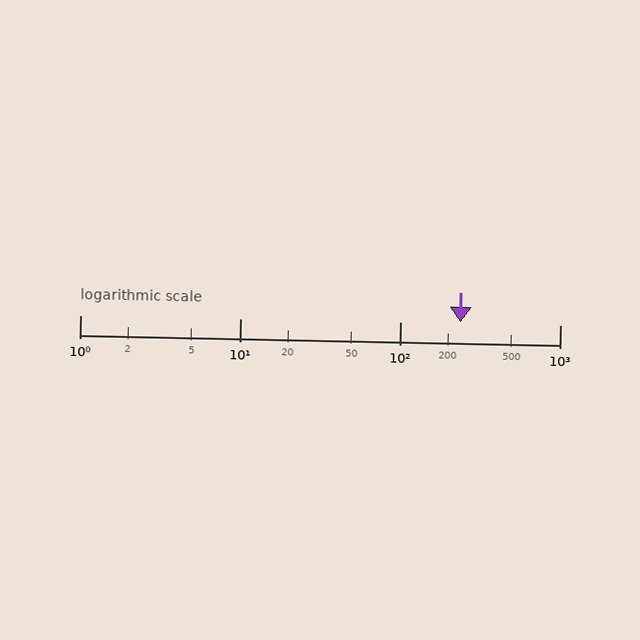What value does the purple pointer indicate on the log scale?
The pointer indicates approximately 240.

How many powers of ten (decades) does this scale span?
The scale spans 3 decades, from 1 to 1000.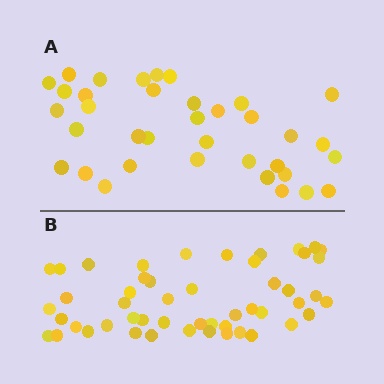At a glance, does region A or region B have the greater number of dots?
Region B (the bottom region) has more dots.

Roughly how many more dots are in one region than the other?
Region B has approximately 15 more dots than region A.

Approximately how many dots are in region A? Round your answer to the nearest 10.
About 40 dots. (The exact count is 36, which rounds to 40.)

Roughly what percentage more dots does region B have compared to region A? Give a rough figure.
About 40% more.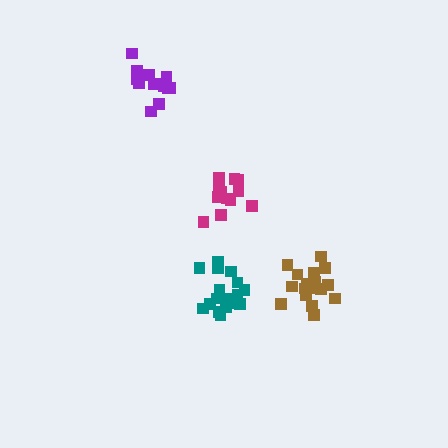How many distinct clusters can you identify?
There are 4 distinct clusters.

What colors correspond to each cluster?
The clusters are colored: brown, magenta, purple, teal.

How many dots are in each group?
Group 1: 18 dots, Group 2: 13 dots, Group 3: 13 dots, Group 4: 17 dots (61 total).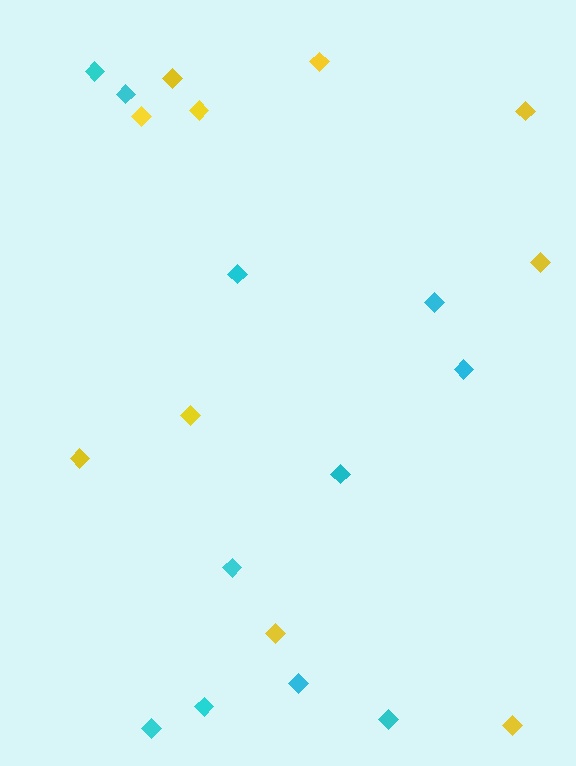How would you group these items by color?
There are 2 groups: one group of cyan diamonds (11) and one group of yellow diamonds (10).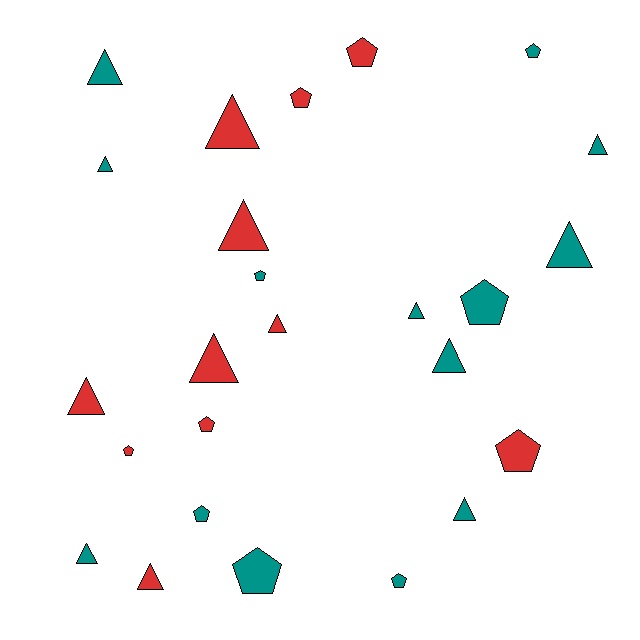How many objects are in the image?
There are 25 objects.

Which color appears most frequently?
Teal, with 14 objects.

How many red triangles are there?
There are 6 red triangles.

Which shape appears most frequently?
Triangle, with 14 objects.